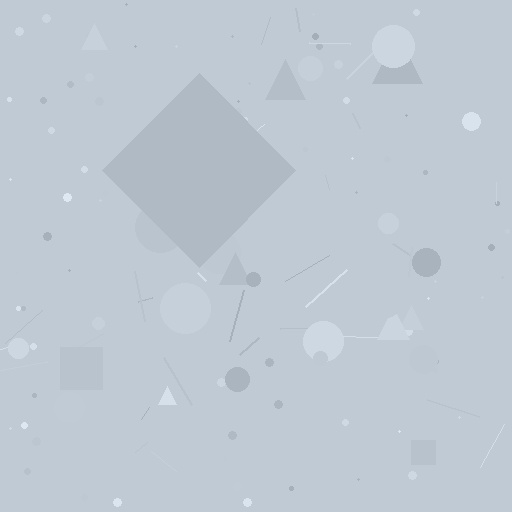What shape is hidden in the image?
A diamond is hidden in the image.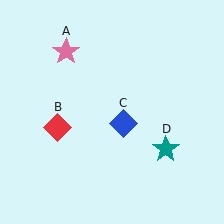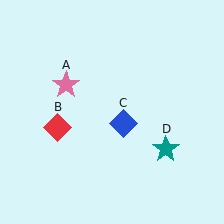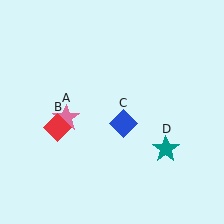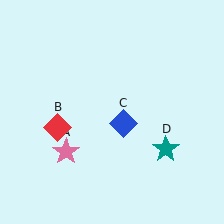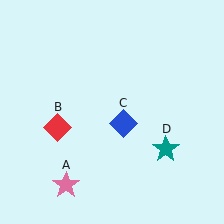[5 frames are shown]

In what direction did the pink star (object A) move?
The pink star (object A) moved down.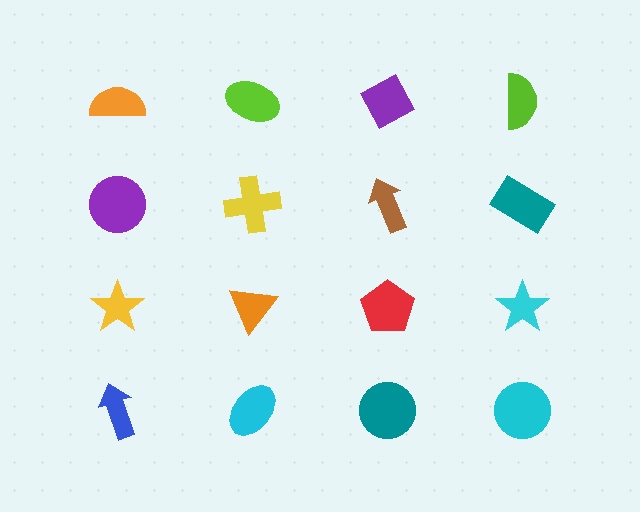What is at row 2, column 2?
A yellow cross.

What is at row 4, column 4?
A cyan circle.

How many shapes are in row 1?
4 shapes.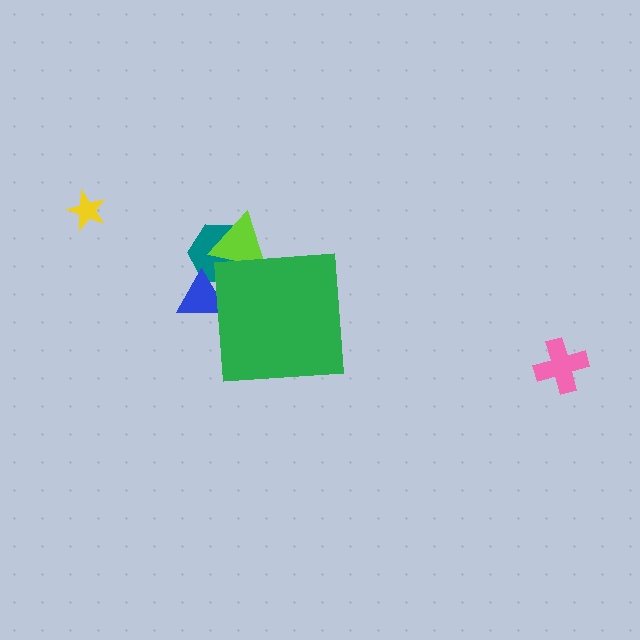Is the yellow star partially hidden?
No, the yellow star is fully visible.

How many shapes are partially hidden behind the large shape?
3 shapes are partially hidden.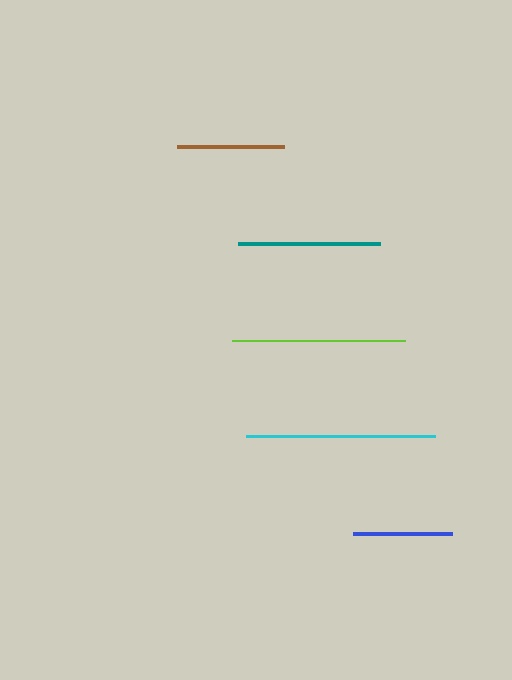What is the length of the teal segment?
The teal segment is approximately 142 pixels long.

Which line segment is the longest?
The cyan line is the longest at approximately 189 pixels.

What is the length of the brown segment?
The brown segment is approximately 107 pixels long.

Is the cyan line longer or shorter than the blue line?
The cyan line is longer than the blue line.